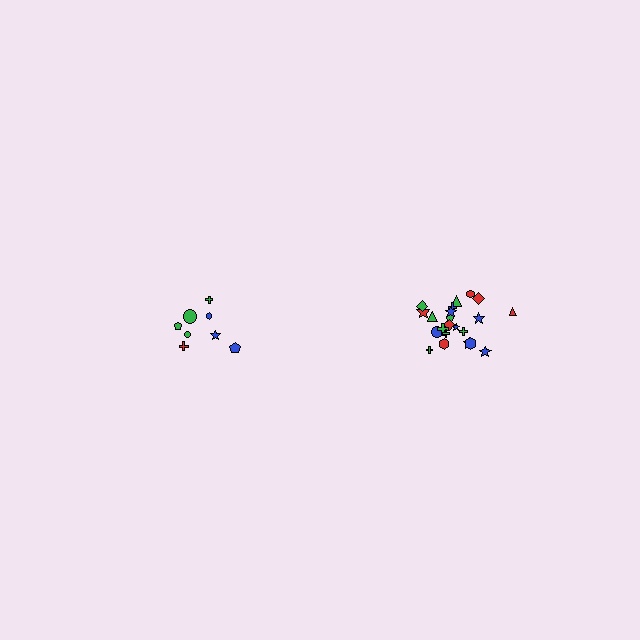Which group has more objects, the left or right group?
The right group.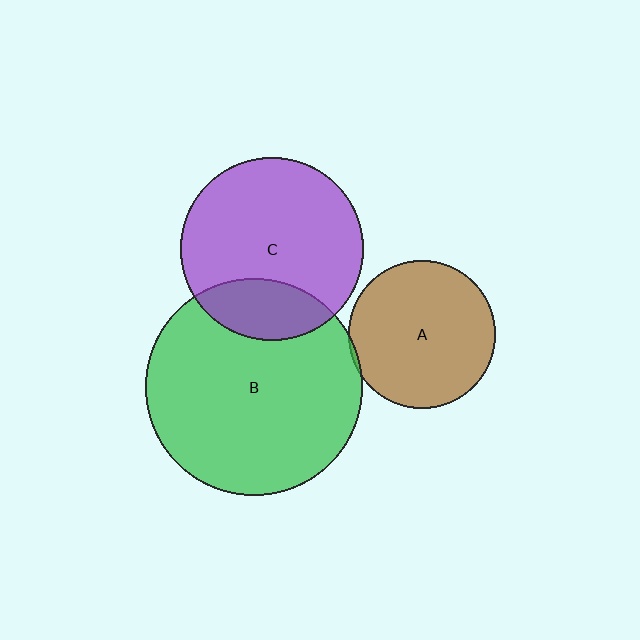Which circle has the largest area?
Circle B (green).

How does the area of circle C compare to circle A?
Approximately 1.6 times.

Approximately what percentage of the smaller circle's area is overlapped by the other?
Approximately 5%.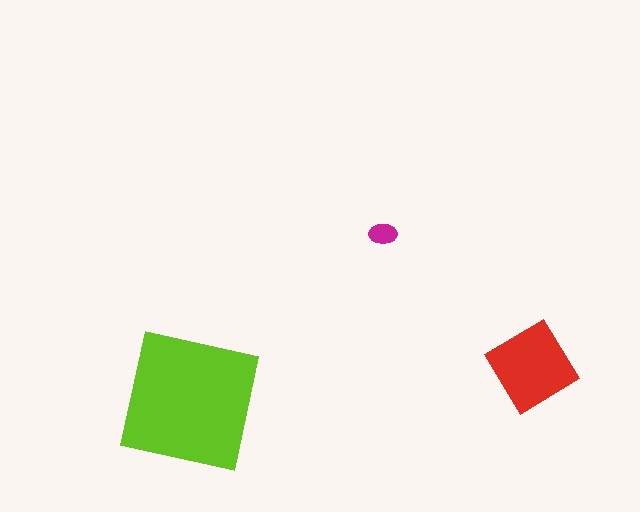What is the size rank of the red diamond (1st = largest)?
2nd.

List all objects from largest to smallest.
The lime square, the red diamond, the magenta ellipse.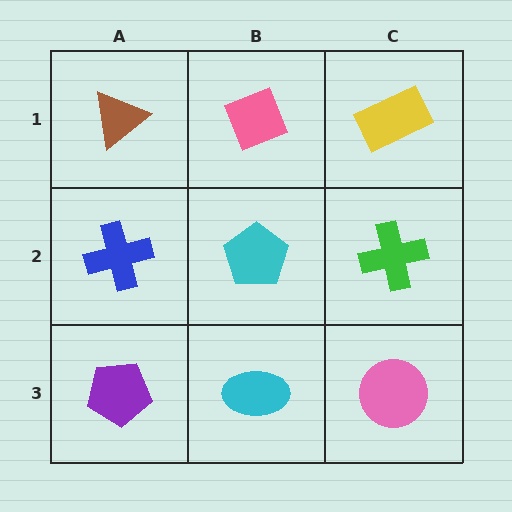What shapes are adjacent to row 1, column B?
A cyan pentagon (row 2, column B), a brown triangle (row 1, column A), a yellow rectangle (row 1, column C).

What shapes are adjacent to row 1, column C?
A green cross (row 2, column C), a pink diamond (row 1, column B).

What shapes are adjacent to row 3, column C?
A green cross (row 2, column C), a cyan ellipse (row 3, column B).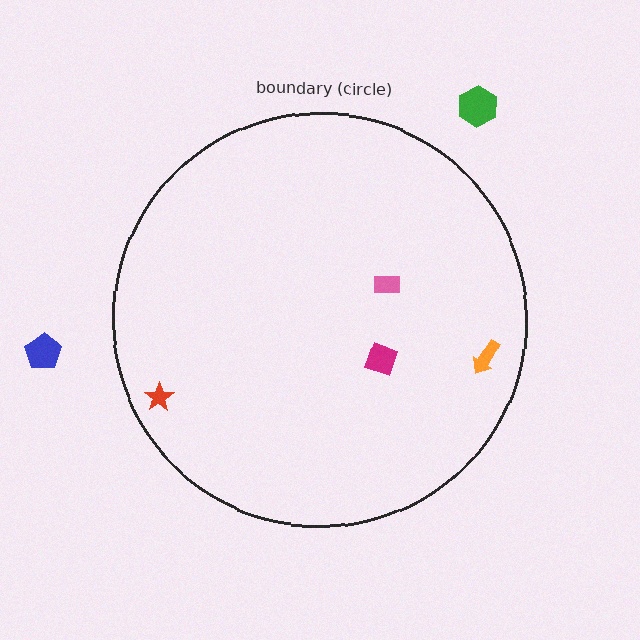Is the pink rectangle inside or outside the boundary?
Inside.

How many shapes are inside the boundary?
4 inside, 2 outside.